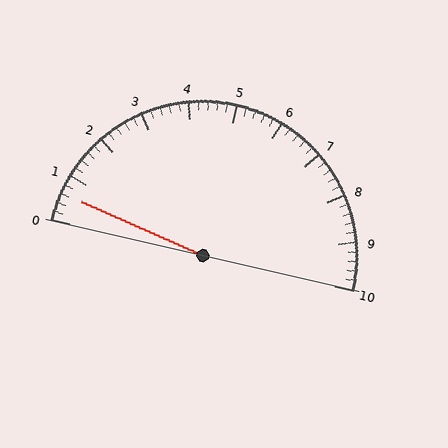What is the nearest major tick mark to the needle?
The nearest major tick mark is 1.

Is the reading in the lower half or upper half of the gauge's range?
The reading is in the lower half of the range (0 to 10).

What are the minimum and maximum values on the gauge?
The gauge ranges from 0 to 10.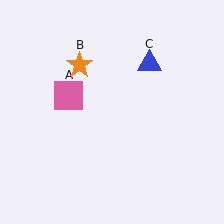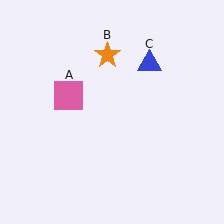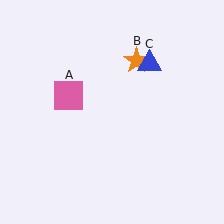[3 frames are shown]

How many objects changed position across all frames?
1 object changed position: orange star (object B).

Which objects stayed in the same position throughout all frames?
Pink square (object A) and blue triangle (object C) remained stationary.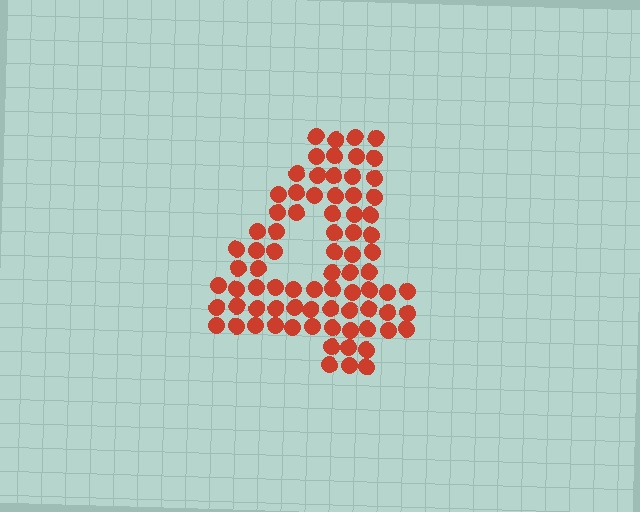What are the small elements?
The small elements are circles.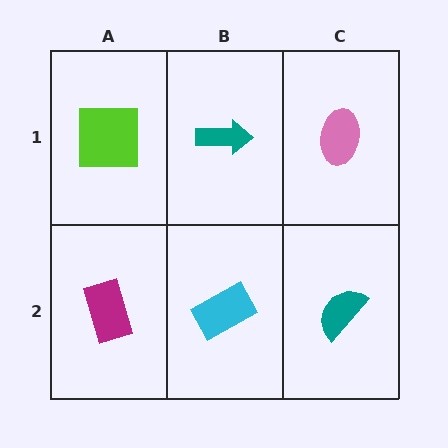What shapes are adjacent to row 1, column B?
A cyan rectangle (row 2, column B), a lime square (row 1, column A), a pink ellipse (row 1, column C).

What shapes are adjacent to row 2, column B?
A teal arrow (row 1, column B), a magenta rectangle (row 2, column A), a teal semicircle (row 2, column C).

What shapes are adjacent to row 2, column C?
A pink ellipse (row 1, column C), a cyan rectangle (row 2, column B).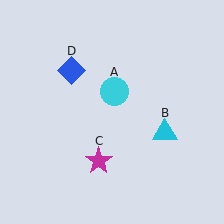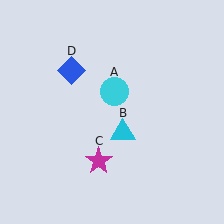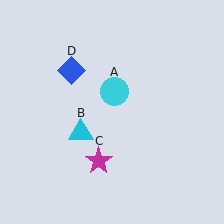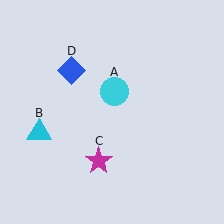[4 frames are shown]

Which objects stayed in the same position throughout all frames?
Cyan circle (object A) and magenta star (object C) and blue diamond (object D) remained stationary.